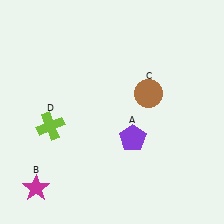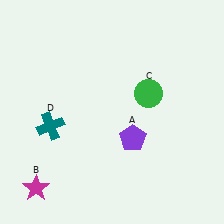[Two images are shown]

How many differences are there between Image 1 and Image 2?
There are 2 differences between the two images.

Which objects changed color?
C changed from brown to green. D changed from lime to teal.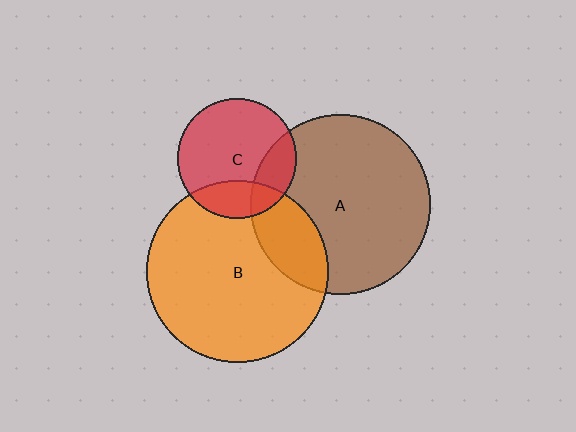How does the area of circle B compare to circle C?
Approximately 2.3 times.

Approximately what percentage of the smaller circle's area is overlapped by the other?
Approximately 20%.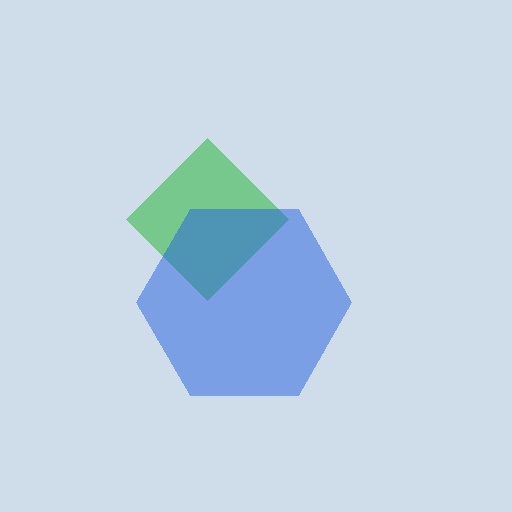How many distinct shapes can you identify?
There are 2 distinct shapes: a green diamond, a blue hexagon.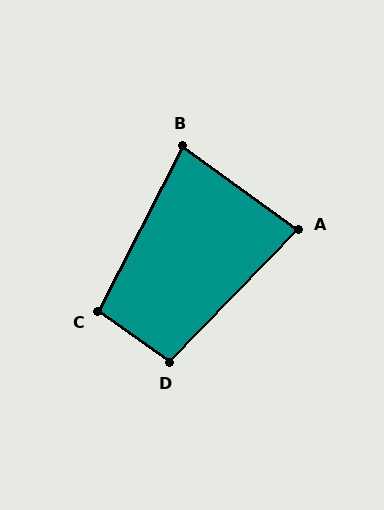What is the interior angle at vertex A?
Approximately 82 degrees (acute).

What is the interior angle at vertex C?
Approximately 98 degrees (obtuse).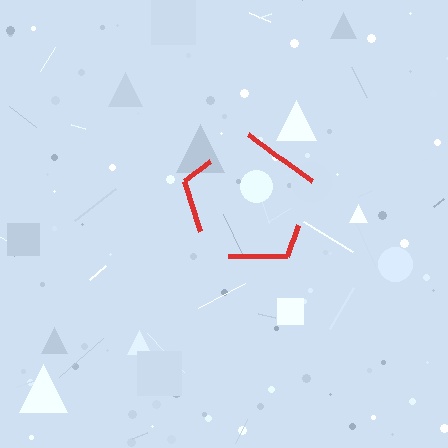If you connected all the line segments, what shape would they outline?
They would outline a pentagon.